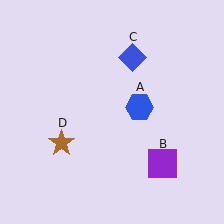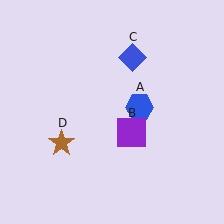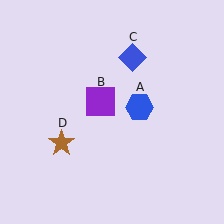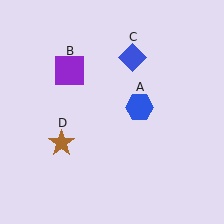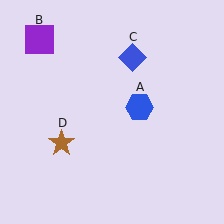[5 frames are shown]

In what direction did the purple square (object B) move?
The purple square (object B) moved up and to the left.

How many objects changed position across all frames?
1 object changed position: purple square (object B).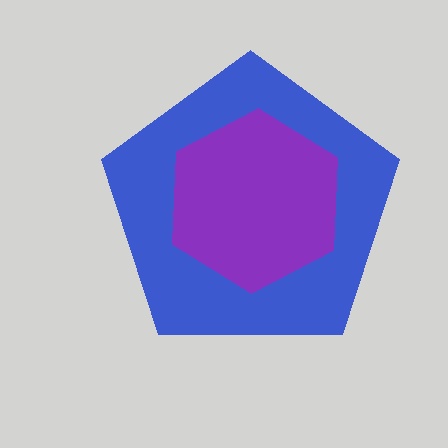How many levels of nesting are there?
2.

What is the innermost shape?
The purple hexagon.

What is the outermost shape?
The blue pentagon.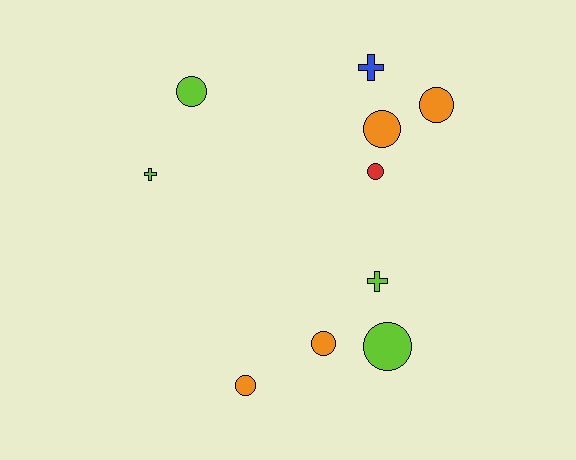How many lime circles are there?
There are 2 lime circles.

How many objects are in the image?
There are 10 objects.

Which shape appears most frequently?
Circle, with 7 objects.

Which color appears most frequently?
Orange, with 4 objects.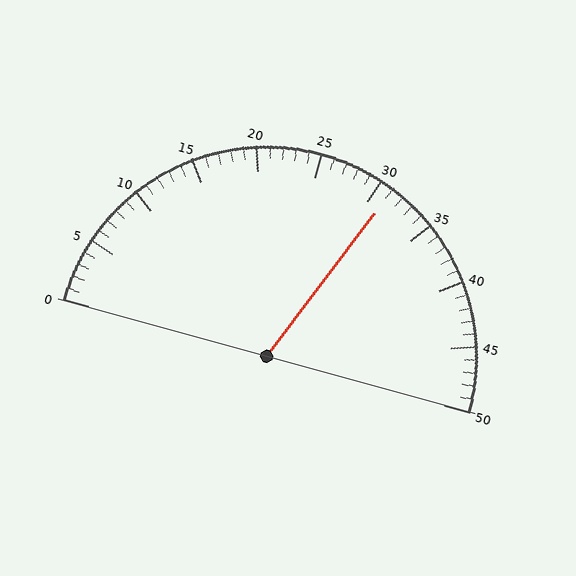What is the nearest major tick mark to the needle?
The nearest major tick mark is 30.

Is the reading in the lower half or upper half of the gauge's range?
The reading is in the upper half of the range (0 to 50).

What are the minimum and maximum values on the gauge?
The gauge ranges from 0 to 50.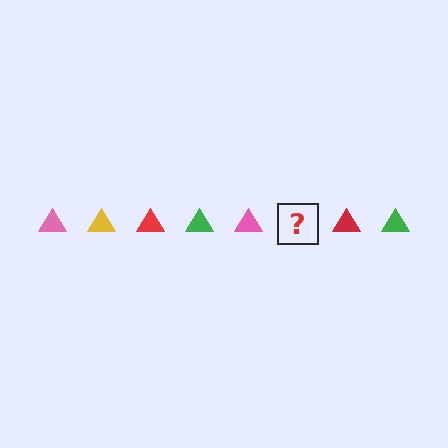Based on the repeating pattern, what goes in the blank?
The blank should be a yellow triangle.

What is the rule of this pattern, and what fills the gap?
The rule is that the pattern cycles through pink, yellow, red, green triangles. The gap should be filled with a yellow triangle.